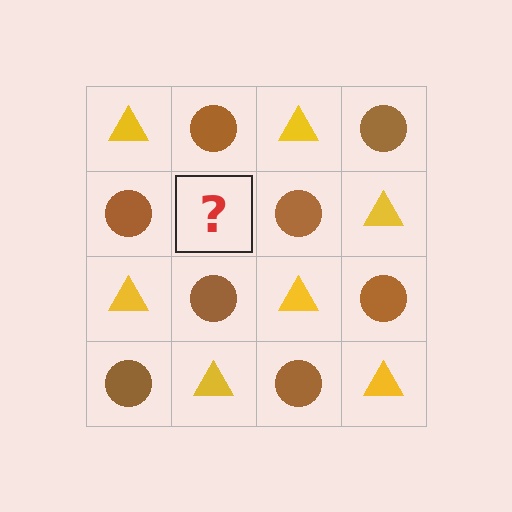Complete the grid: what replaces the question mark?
The question mark should be replaced with a yellow triangle.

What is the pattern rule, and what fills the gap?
The rule is that it alternates yellow triangle and brown circle in a checkerboard pattern. The gap should be filled with a yellow triangle.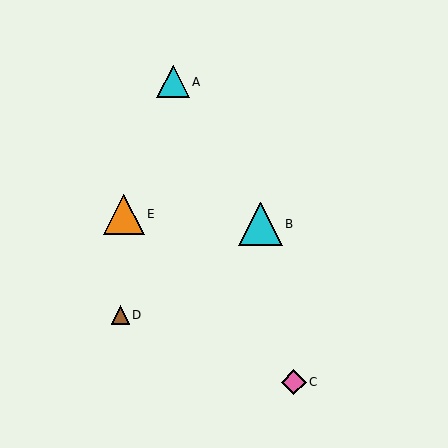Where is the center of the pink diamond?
The center of the pink diamond is at (294, 382).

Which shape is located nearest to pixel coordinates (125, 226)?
The orange triangle (labeled E) at (124, 214) is nearest to that location.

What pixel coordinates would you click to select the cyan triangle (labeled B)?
Click at (260, 224) to select the cyan triangle B.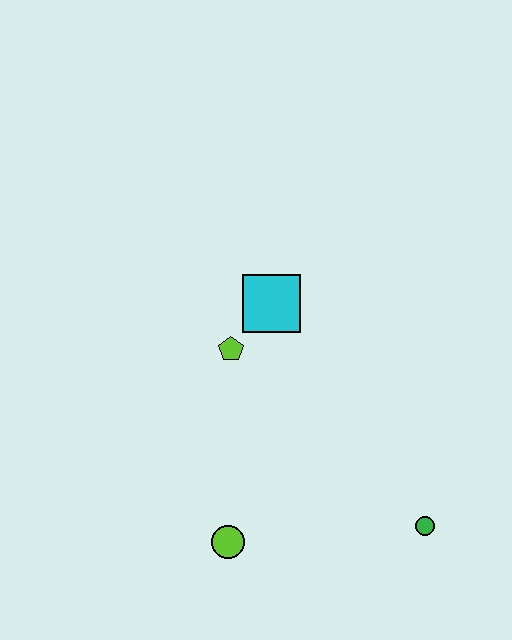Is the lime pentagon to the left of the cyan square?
Yes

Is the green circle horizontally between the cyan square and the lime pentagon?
No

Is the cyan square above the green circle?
Yes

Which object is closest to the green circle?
The lime circle is closest to the green circle.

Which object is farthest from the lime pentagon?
The green circle is farthest from the lime pentagon.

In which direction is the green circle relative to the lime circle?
The green circle is to the right of the lime circle.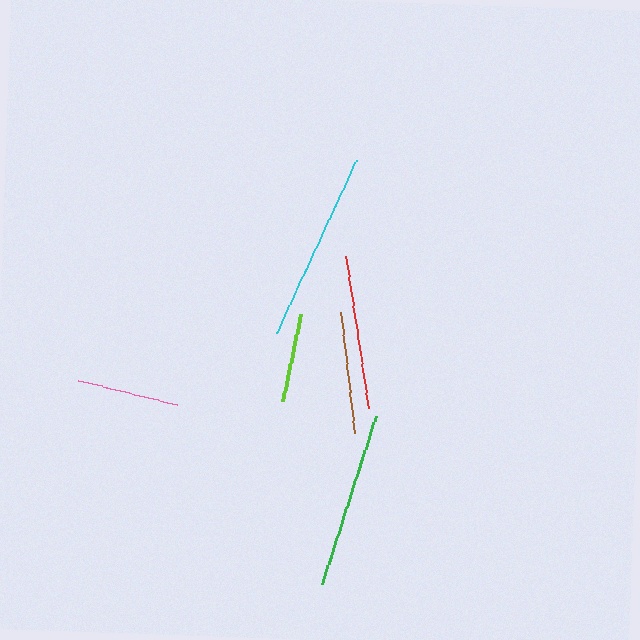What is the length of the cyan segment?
The cyan segment is approximately 191 pixels long.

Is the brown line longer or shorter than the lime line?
The brown line is longer than the lime line.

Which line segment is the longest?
The cyan line is the longest at approximately 191 pixels.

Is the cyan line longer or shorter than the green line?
The cyan line is longer than the green line.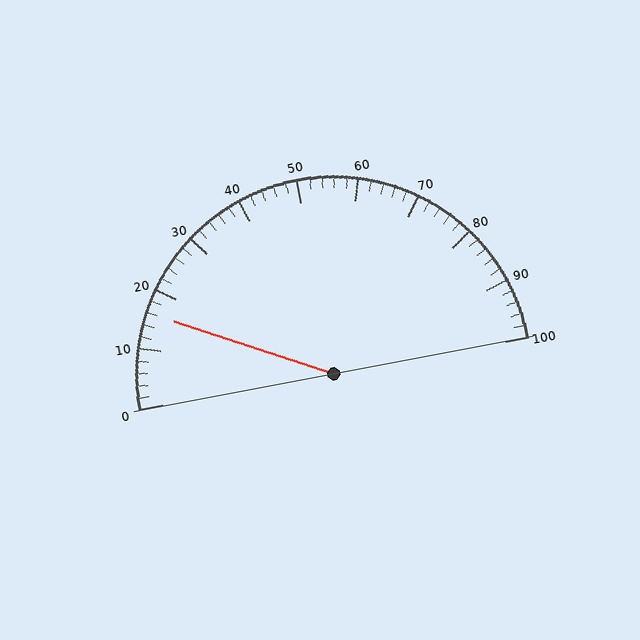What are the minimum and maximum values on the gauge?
The gauge ranges from 0 to 100.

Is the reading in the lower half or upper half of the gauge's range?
The reading is in the lower half of the range (0 to 100).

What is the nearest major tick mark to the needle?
The nearest major tick mark is 20.